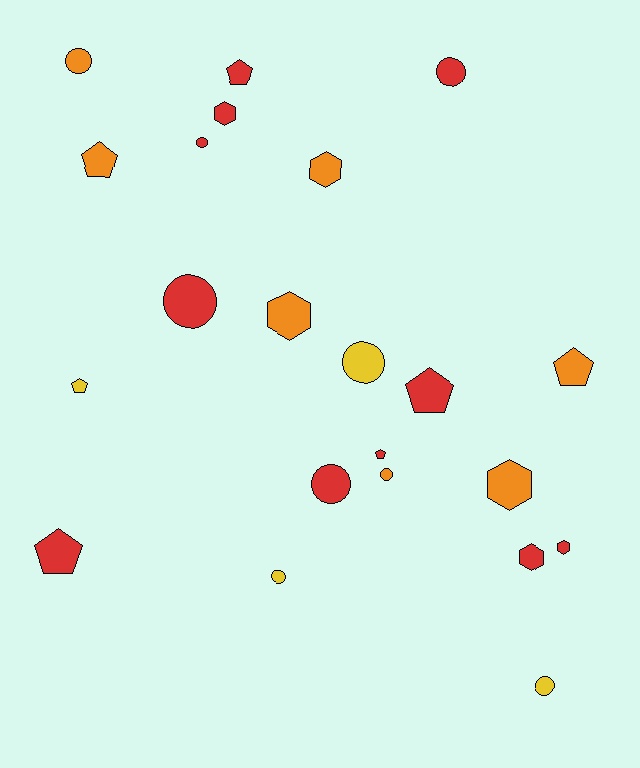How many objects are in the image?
There are 22 objects.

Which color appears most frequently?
Red, with 11 objects.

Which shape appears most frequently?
Circle, with 9 objects.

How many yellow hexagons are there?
There are no yellow hexagons.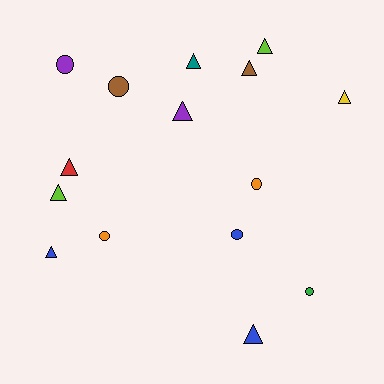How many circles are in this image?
There are 6 circles.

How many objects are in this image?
There are 15 objects.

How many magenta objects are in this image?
There are no magenta objects.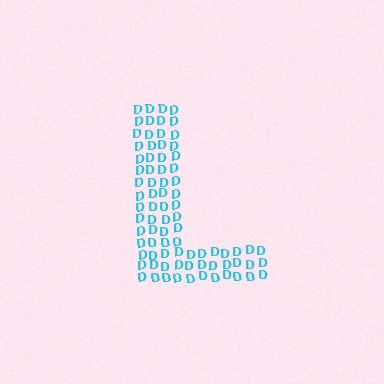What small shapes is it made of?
It is made of small letter D's.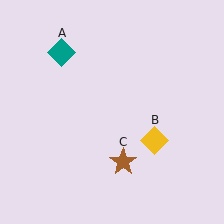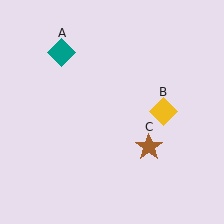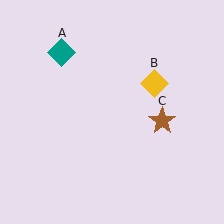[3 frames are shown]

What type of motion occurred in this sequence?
The yellow diamond (object B), brown star (object C) rotated counterclockwise around the center of the scene.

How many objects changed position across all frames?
2 objects changed position: yellow diamond (object B), brown star (object C).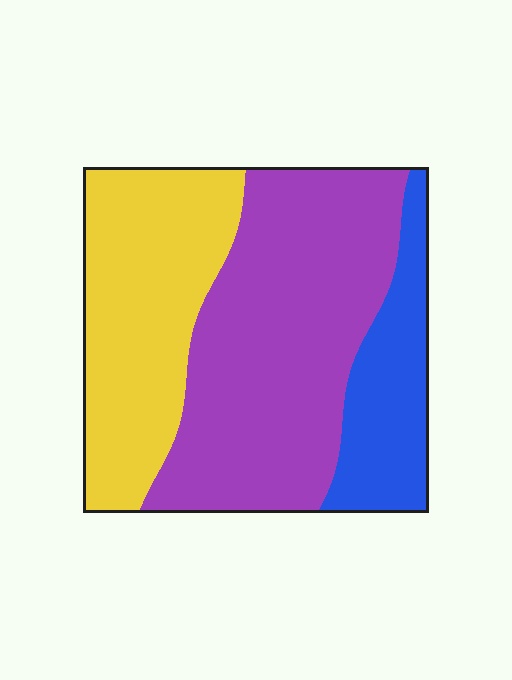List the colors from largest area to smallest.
From largest to smallest: purple, yellow, blue.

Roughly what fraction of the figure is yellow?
Yellow takes up about one third (1/3) of the figure.